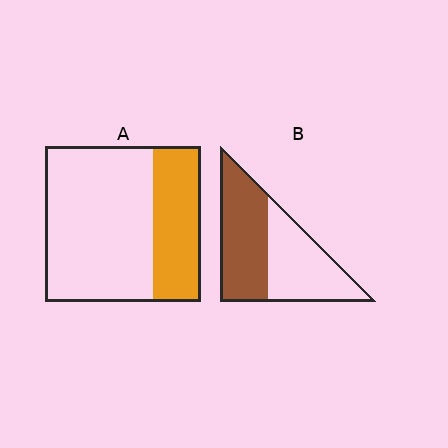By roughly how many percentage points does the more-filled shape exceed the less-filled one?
By roughly 20 percentage points (B over A).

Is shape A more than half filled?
No.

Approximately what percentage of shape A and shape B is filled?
A is approximately 30% and B is approximately 50%.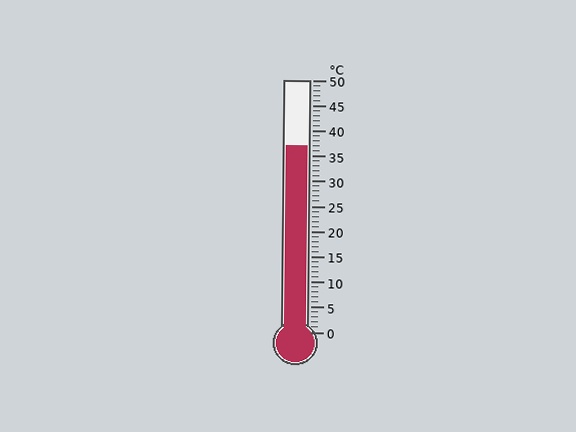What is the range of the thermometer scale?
The thermometer scale ranges from 0°C to 50°C.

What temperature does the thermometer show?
The thermometer shows approximately 37°C.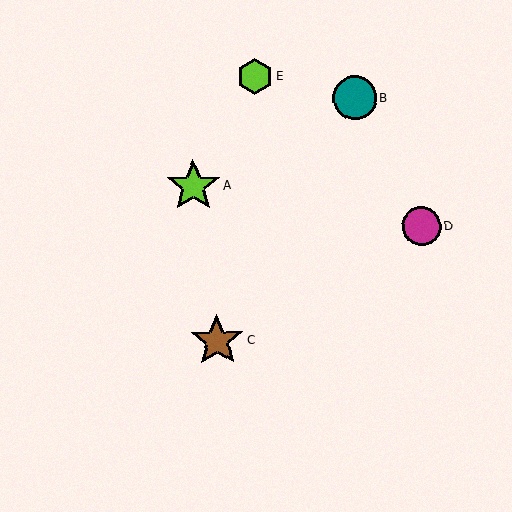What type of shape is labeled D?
Shape D is a magenta circle.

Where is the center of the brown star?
The center of the brown star is at (217, 341).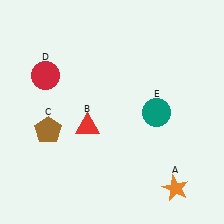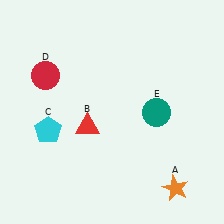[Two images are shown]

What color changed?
The pentagon (C) changed from brown in Image 1 to cyan in Image 2.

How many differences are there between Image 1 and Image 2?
There is 1 difference between the two images.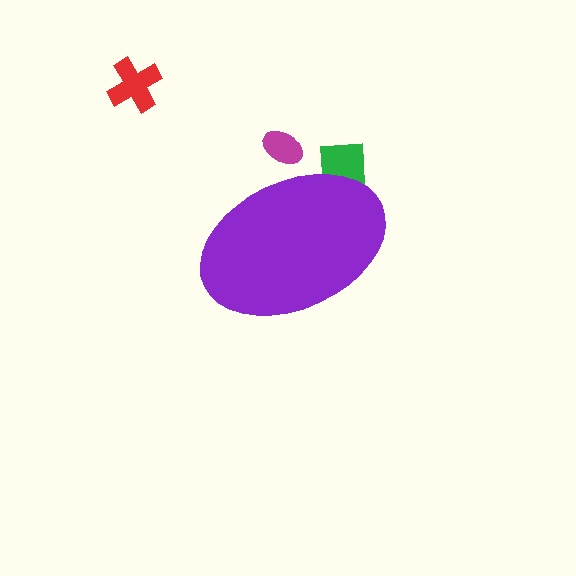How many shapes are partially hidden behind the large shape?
2 shapes are partially hidden.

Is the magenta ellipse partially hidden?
Yes, the magenta ellipse is partially hidden behind the purple ellipse.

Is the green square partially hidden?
Yes, the green square is partially hidden behind the purple ellipse.